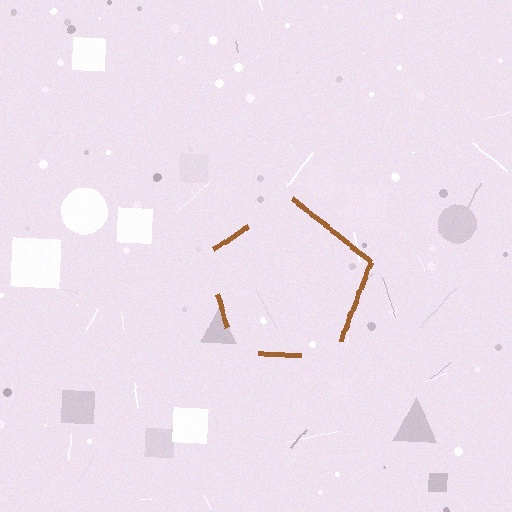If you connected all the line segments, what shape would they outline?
They would outline a pentagon.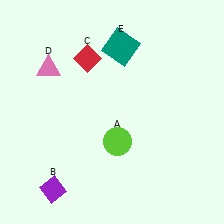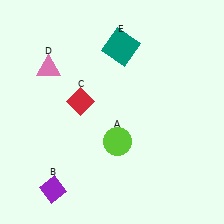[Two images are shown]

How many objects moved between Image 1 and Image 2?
1 object moved between the two images.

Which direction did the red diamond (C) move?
The red diamond (C) moved down.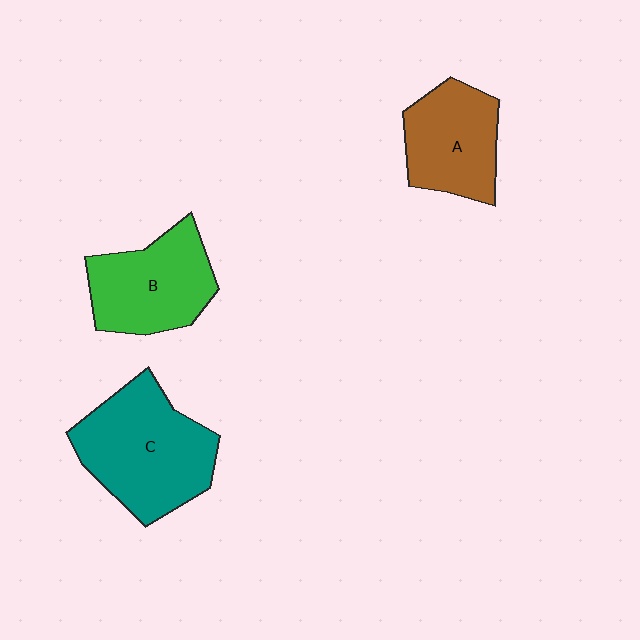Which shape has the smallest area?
Shape A (brown).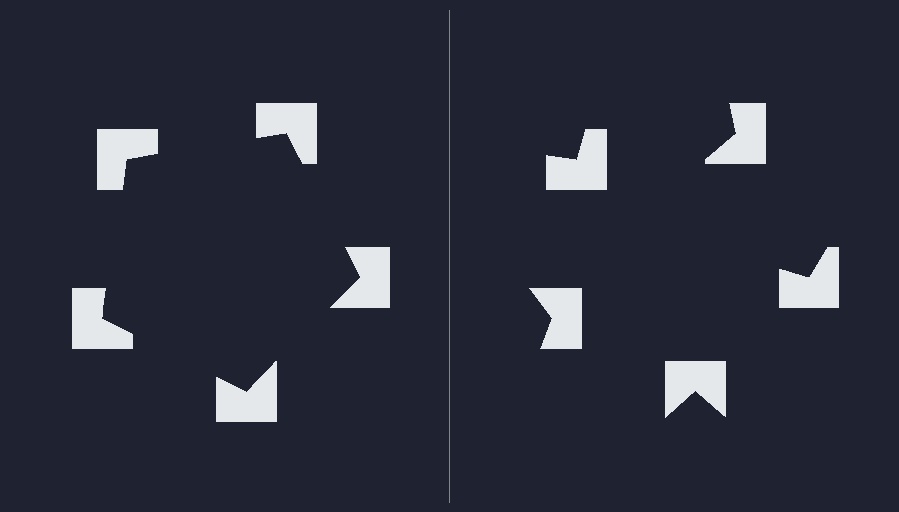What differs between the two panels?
The notched squares are positioned identically on both sides; only the wedge orientations differ. On the left they align to a pentagon; on the right they are misaligned.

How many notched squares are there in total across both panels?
10 — 5 on each side.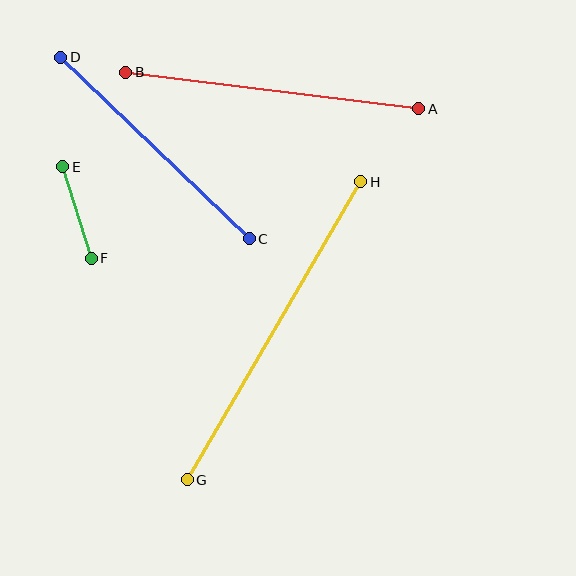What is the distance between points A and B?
The distance is approximately 295 pixels.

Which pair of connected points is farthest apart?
Points G and H are farthest apart.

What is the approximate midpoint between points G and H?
The midpoint is at approximately (274, 331) pixels.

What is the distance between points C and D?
The distance is approximately 262 pixels.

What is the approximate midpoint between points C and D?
The midpoint is at approximately (155, 148) pixels.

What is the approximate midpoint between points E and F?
The midpoint is at approximately (77, 213) pixels.